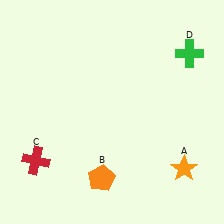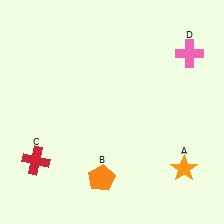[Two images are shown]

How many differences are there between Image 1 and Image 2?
There is 1 difference between the two images.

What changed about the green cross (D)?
In Image 1, D is green. In Image 2, it changed to pink.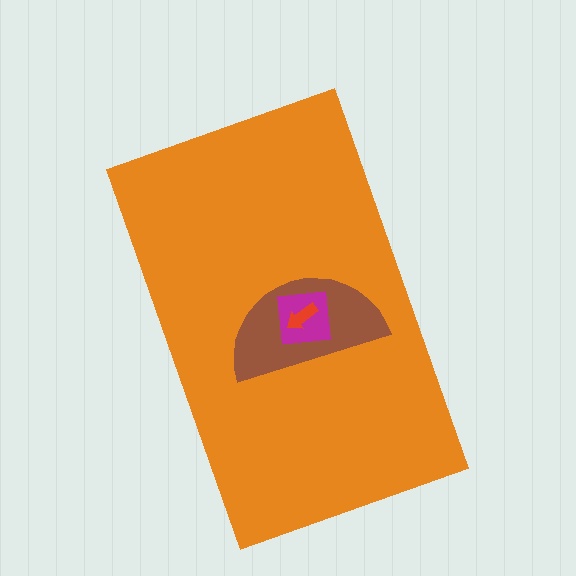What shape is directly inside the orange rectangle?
The brown semicircle.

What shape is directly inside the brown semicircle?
The magenta square.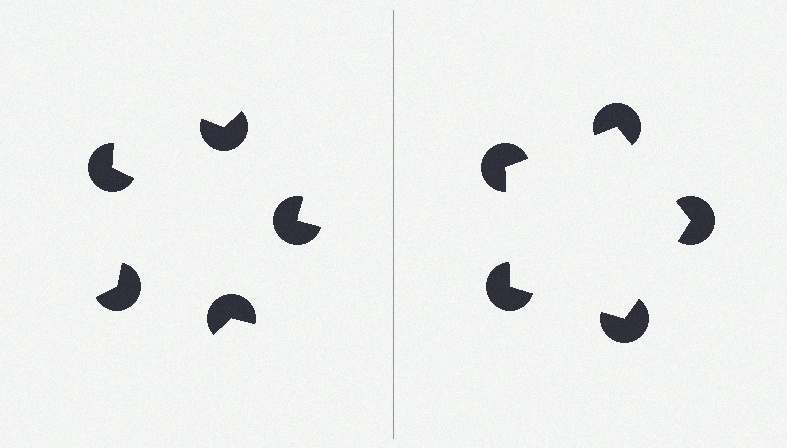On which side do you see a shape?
An illusory pentagon appears on the right side. On the left side the wedge cuts are rotated, so no coherent shape forms.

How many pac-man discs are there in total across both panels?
10 — 5 on each side.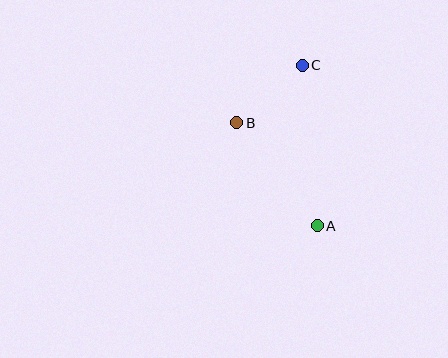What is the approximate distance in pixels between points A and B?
The distance between A and B is approximately 131 pixels.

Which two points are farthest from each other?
Points A and C are farthest from each other.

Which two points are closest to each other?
Points B and C are closest to each other.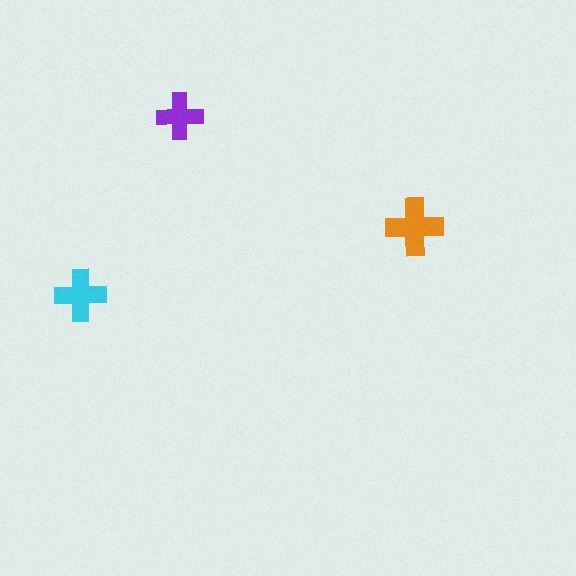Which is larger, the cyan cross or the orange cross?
The orange one.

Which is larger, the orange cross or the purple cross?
The orange one.